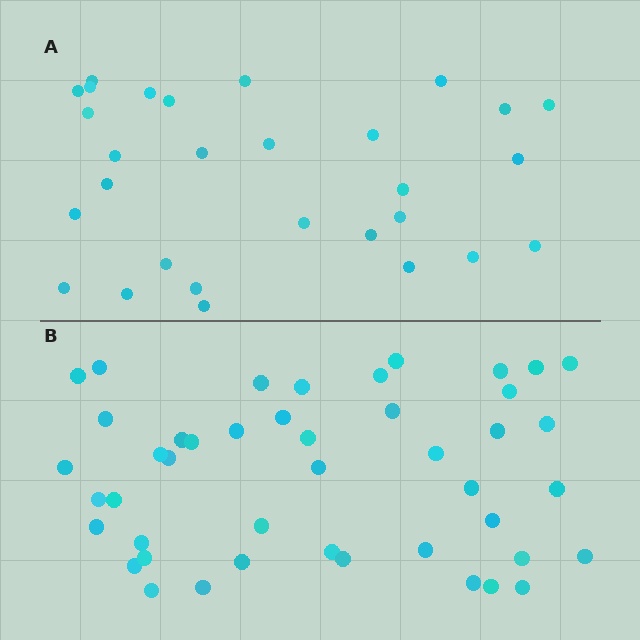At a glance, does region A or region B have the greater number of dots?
Region B (the bottom region) has more dots.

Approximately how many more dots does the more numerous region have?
Region B has approximately 15 more dots than region A.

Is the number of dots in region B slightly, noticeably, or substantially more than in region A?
Region B has substantially more. The ratio is roughly 1.6 to 1.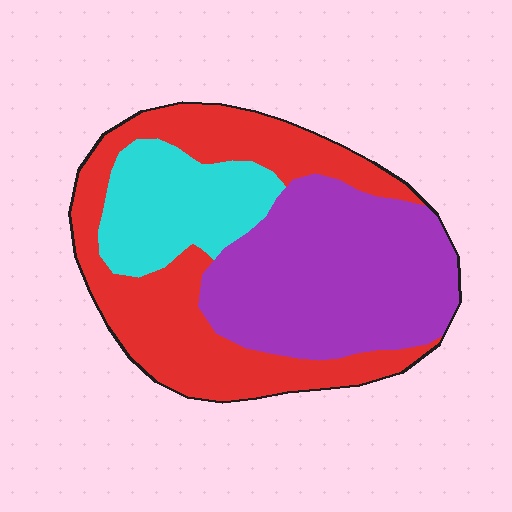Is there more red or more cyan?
Red.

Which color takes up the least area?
Cyan, at roughly 20%.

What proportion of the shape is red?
Red covers 41% of the shape.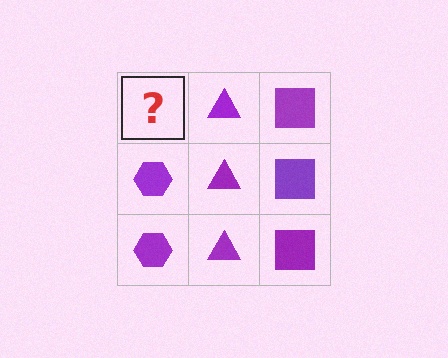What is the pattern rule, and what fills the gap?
The rule is that each column has a consistent shape. The gap should be filled with a purple hexagon.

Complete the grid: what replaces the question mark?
The question mark should be replaced with a purple hexagon.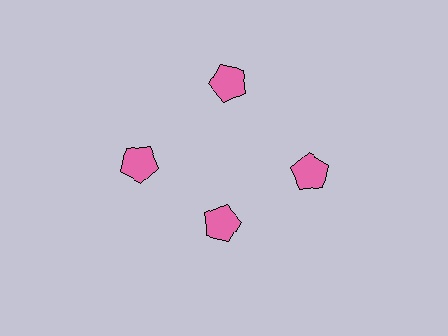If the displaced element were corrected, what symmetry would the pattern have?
It would have 4-fold rotational symmetry — the pattern would map onto itself every 90 degrees.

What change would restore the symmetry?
The symmetry would be restored by moving it outward, back onto the ring so that all 4 pentagons sit at equal angles and equal distance from the center.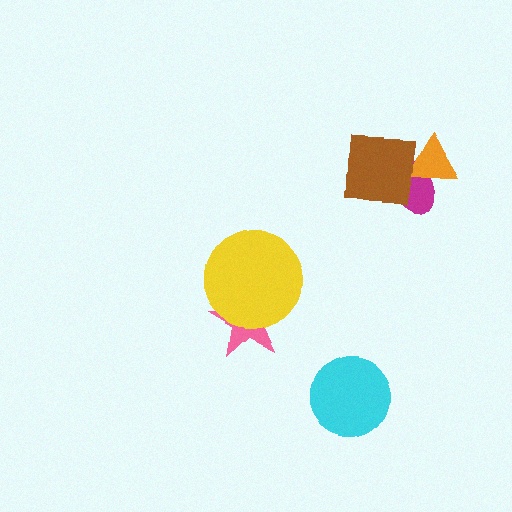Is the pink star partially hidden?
Yes, it is partially covered by another shape.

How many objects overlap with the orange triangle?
2 objects overlap with the orange triangle.